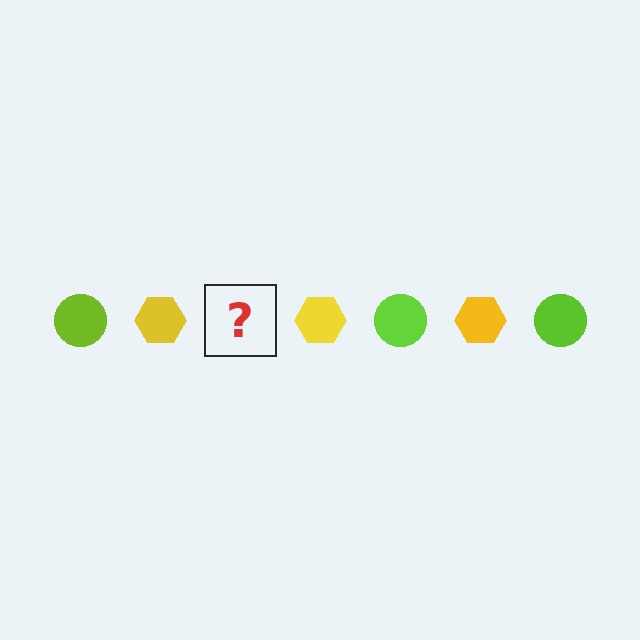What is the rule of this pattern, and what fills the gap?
The rule is that the pattern alternates between lime circle and yellow hexagon. The gap should be filled with a lime circle.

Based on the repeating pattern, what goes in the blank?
The blank should be a lime circle.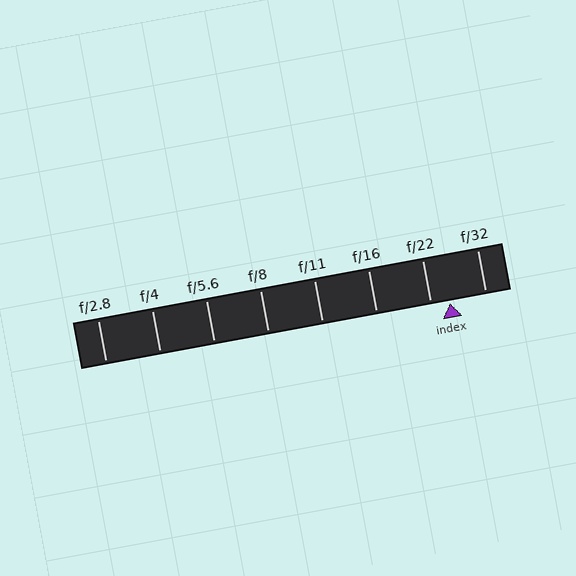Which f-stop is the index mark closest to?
The index mark is closest to f/22.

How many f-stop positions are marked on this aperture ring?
There are 8 f-stop positions marked.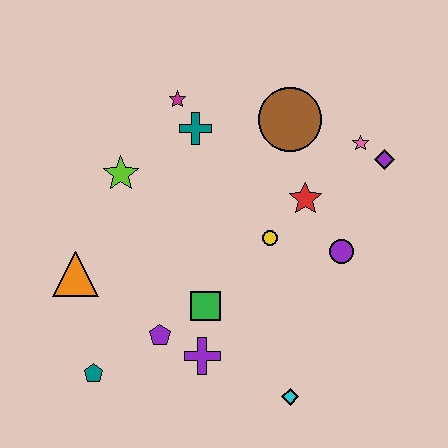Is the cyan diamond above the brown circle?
No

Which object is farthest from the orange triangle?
The purple diamond is farthest from the orange triangle.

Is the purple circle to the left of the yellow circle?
No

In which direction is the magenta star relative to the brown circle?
The magenta star is to the left of the brown circle.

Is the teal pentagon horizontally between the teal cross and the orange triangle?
Yes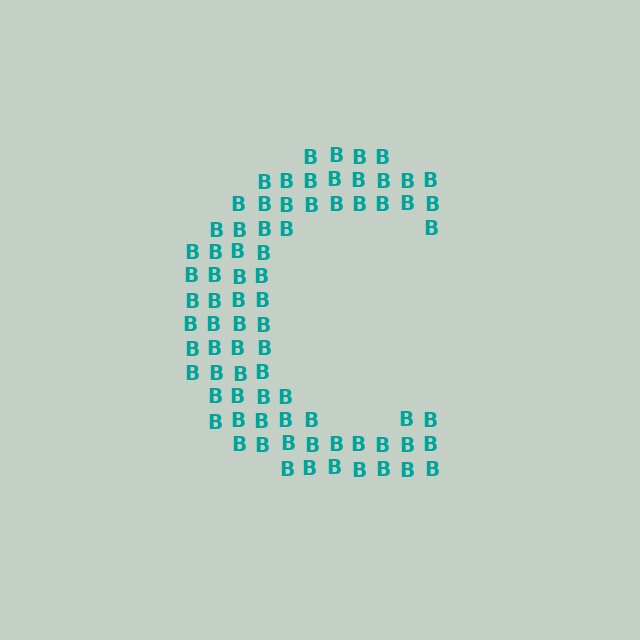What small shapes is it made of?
It is made of small letter B's.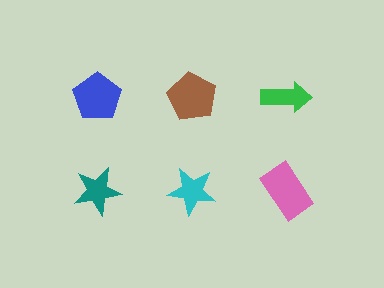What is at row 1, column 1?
A blue pentagon.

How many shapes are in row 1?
3 shapes.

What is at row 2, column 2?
A cyan star.